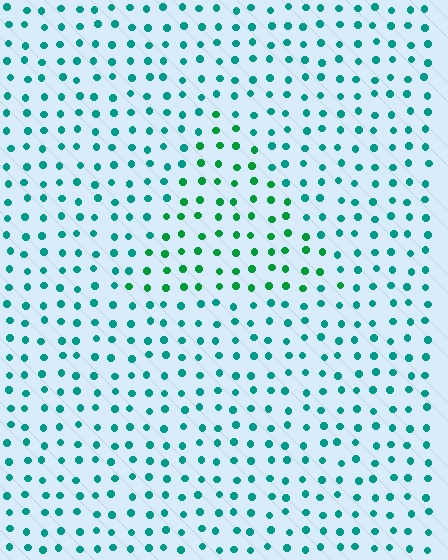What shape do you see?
I see a triangle.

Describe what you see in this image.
The image is filled with small teal elements in a uniform arrangement. A triangle-shaped region is visible where the elements are tinted to a slightly different hue, forming a subtle color boundary.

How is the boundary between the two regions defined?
The boundary is defined purely by a slight shift in hue (about 32 degrees). Spacing, size, and orientation are identical on both sides.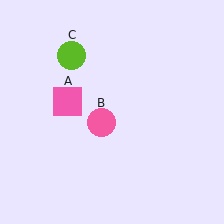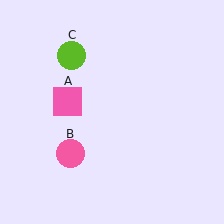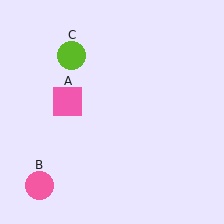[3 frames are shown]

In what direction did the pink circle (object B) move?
The pink circle (object B) moved down and to the left.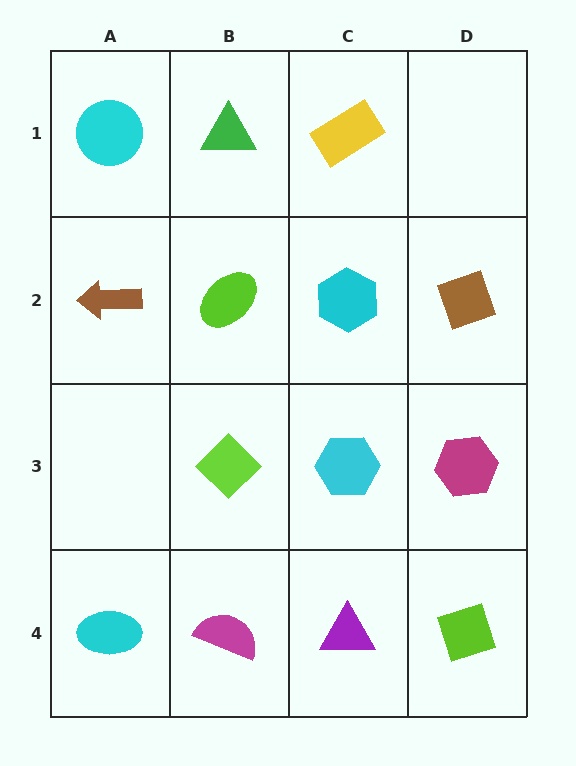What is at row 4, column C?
A purple triangle.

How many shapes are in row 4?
4 shapes.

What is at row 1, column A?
A cyan circle.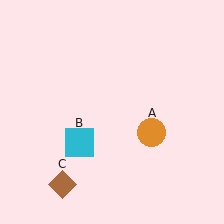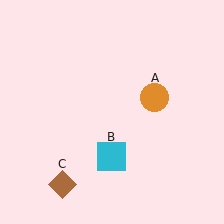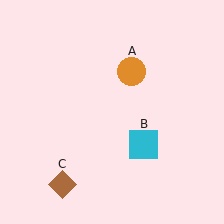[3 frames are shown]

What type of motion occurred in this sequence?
The orange circle (object A), cyan square (object B) rotated counterclockwise around the center of the scene.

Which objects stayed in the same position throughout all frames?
Brown diamond (object C) remained stationary.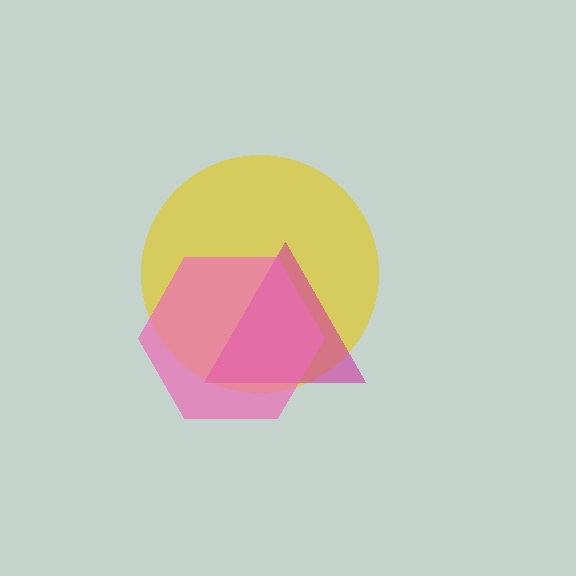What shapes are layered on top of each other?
The layered shapes are: a yellow circle, a magenta triangle, a pink hexagon.